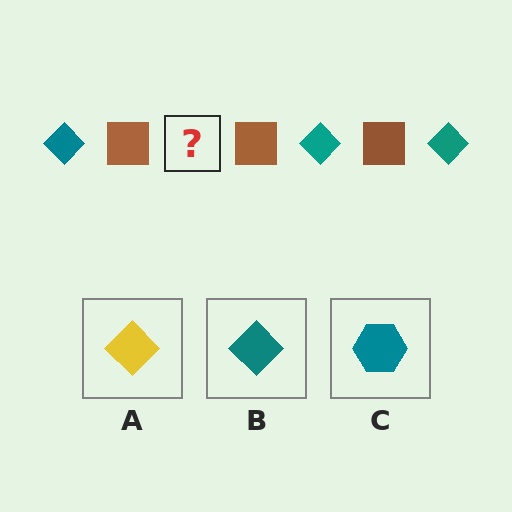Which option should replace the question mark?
Option B.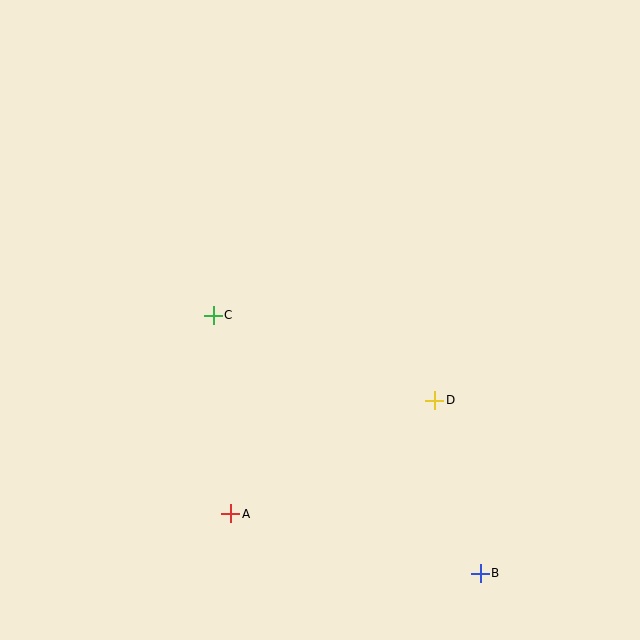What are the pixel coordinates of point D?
Point D is at (435, 400).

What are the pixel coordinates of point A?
Point A is at (231, 514).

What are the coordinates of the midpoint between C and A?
The midpoint between C and A is at (222, 415).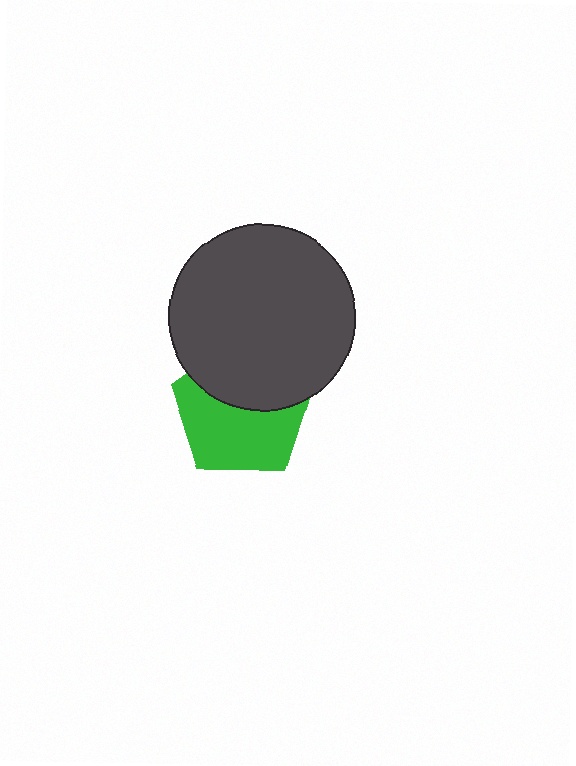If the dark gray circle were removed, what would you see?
You would see the complete green pentagon.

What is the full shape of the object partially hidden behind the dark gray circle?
The partially hidden object is a green pentagon.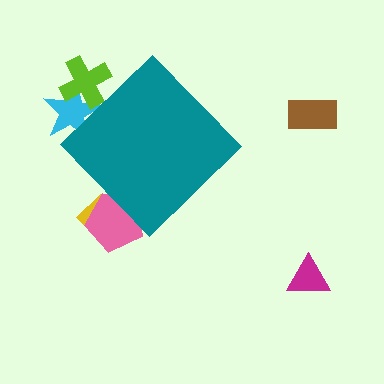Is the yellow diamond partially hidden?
Yes, the yellow diamond is partially hidden behind the teal diamond.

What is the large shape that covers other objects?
A teal diamond.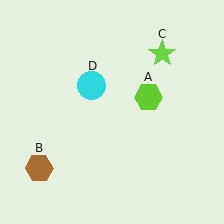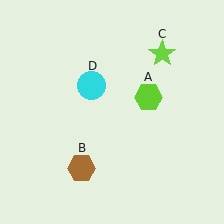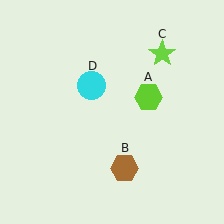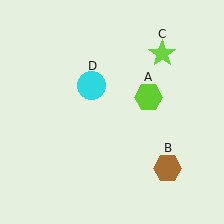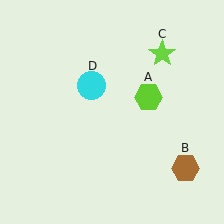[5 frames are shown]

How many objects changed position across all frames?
1 object changed position: brown hexagon (object B).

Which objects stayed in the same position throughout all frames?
Lime hexagon (object A) and lime star (object C) and cyan circle (object D) remained stationary.